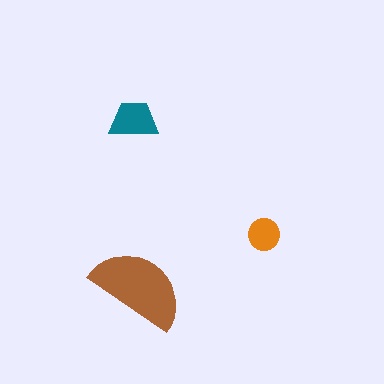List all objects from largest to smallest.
The brown semicircle, the teal trapezoid, the orange circle.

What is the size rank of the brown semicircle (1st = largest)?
1st.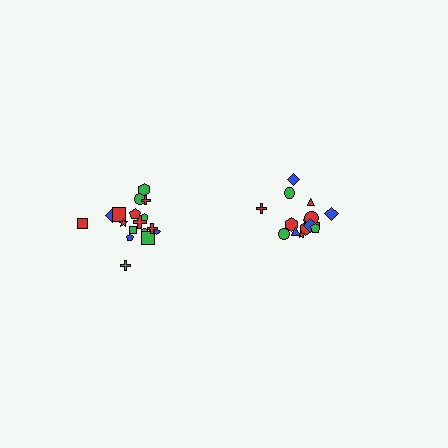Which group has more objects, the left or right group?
The left group.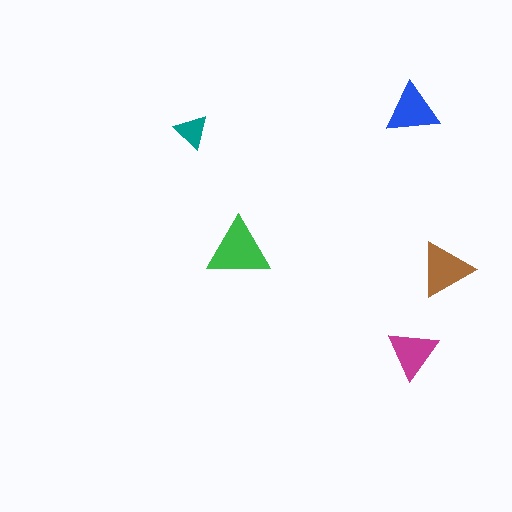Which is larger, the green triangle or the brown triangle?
The green one.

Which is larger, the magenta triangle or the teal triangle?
The magenta one.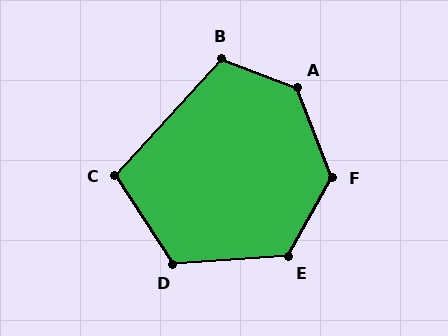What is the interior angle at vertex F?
Approximately 129 degrees (obtuse).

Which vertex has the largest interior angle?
A, at approximately 132 degrees.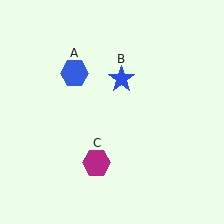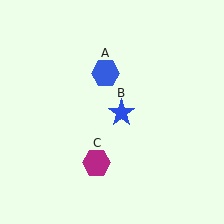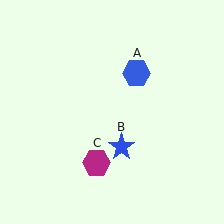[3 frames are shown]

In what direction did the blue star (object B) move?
The blue star (object B) moved down.